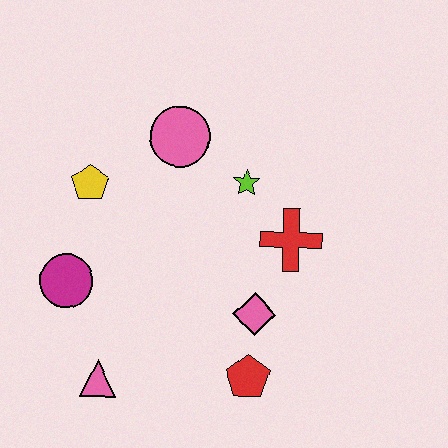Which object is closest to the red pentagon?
The pink diamond is closest to the red pentagon.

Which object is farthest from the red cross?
The pink triangle is farthest from the red cross.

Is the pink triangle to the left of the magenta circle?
No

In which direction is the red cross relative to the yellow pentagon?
The red cross is to the right of the yellow pentagon.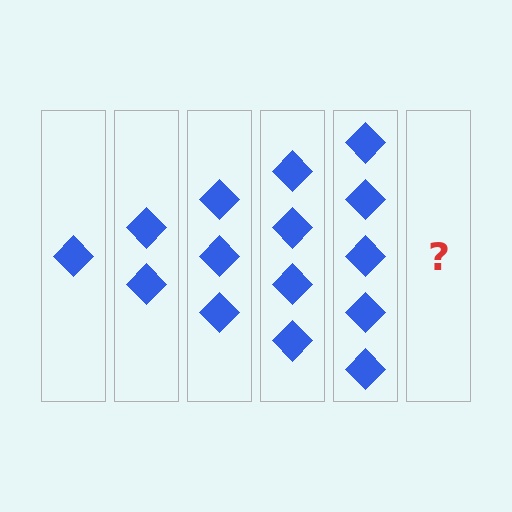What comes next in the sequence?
The next element should be 6 diamonds.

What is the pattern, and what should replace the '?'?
The pattern is that each step adds one more diamond. The '?' should be 6 diamonds.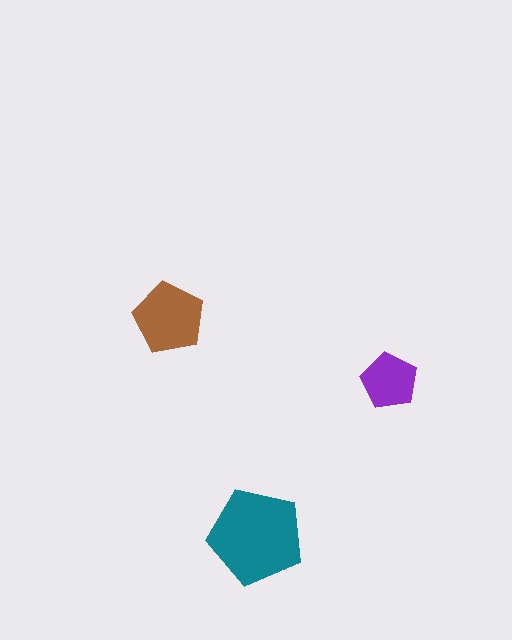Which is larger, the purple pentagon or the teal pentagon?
The teal one.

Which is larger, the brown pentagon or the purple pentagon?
The brown one.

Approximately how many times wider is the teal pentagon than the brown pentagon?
About 1.5 times wider.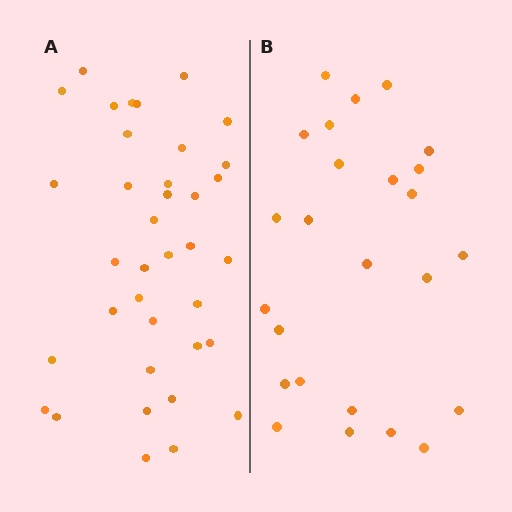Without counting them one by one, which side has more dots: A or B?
Region A (the left region) has more dots.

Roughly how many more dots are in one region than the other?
Region A has roughly 12 or so more dots than region B.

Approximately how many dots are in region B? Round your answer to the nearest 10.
About 20 dots. (The exact count is 25, which rounds to 20.)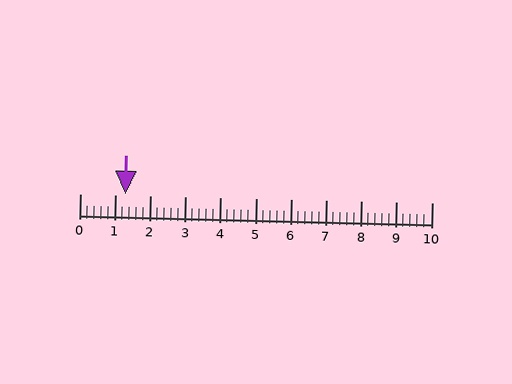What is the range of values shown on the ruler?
The ruler shows values from 0 to 10.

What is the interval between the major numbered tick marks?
The major tick marks are spaced 1 units apart.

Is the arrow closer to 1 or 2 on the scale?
The arrow is closer to 1.